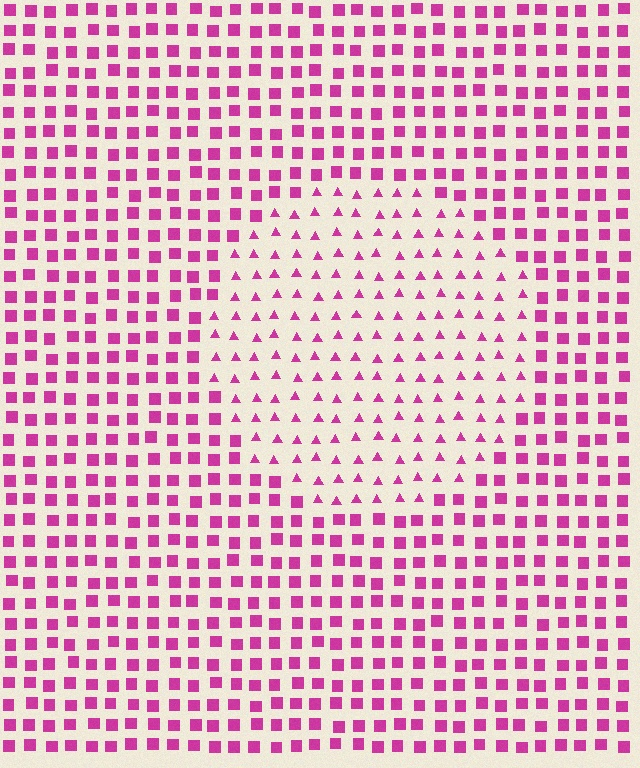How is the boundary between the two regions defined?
The boundary is defined by a change in element shape: triangles inside vs. squares outside. All elements share the same color and spacing.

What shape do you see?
I see a circle.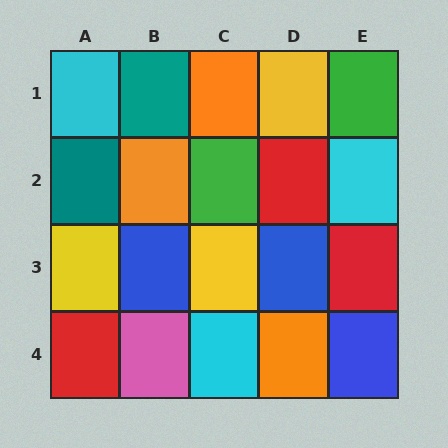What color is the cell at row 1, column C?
Orange.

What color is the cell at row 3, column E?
Red.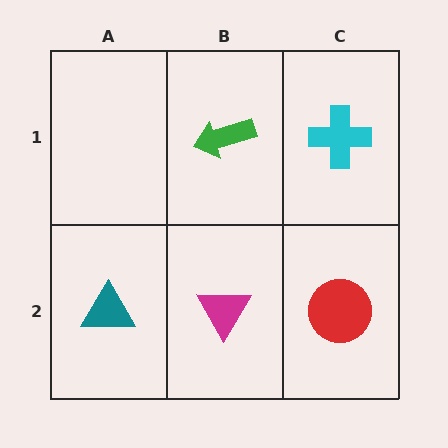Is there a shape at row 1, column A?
No, that cell is empty.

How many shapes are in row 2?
3 shapes.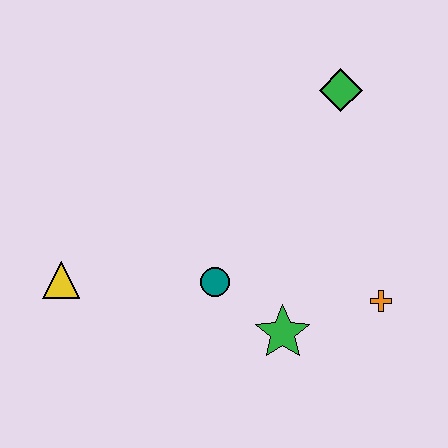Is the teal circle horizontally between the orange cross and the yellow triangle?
Yes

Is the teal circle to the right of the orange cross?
No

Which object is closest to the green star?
The teal circle is closest to the green star.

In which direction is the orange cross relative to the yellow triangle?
The orange cross is to the right of the yellow triangle.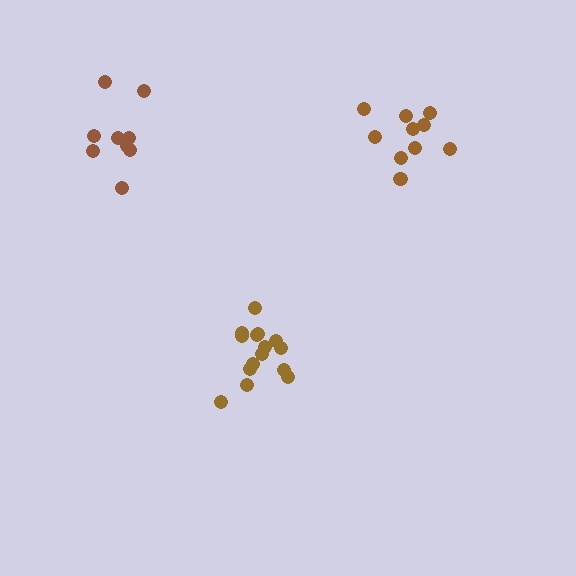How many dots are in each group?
Group 1: 15 dots, Group 2: 10 dots, Group 3: 9 dots (34 total).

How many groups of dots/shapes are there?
There are 3 groups.